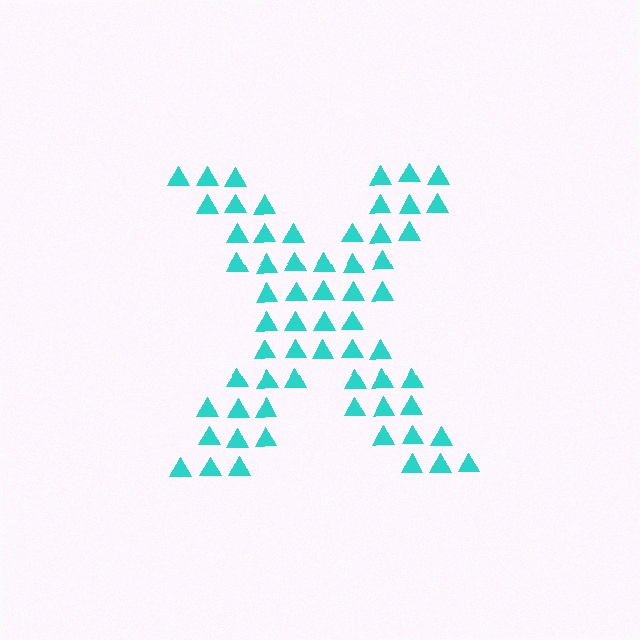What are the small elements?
The small elements are triangles.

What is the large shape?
The large shape is the letter X.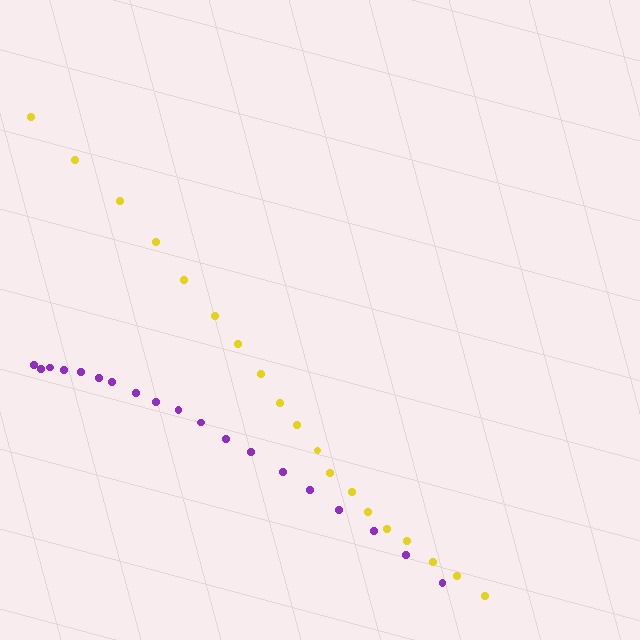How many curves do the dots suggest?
There are 2 distinct paths.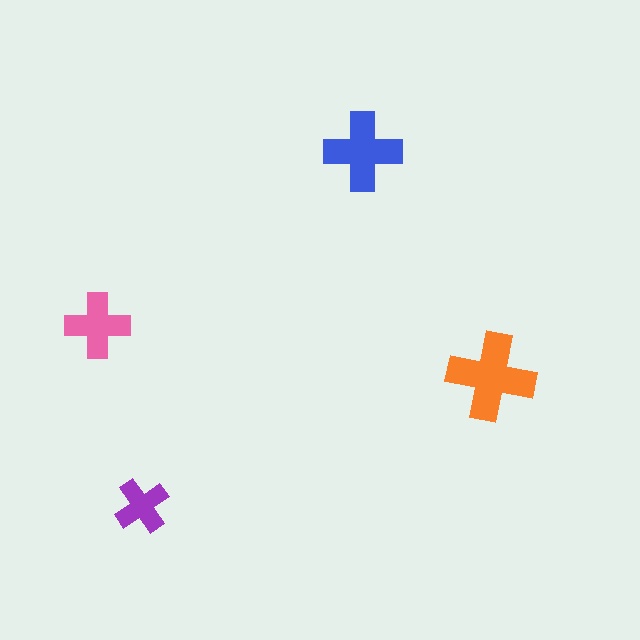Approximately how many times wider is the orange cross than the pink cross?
About 1.5 times wider.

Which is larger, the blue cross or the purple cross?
The blue one.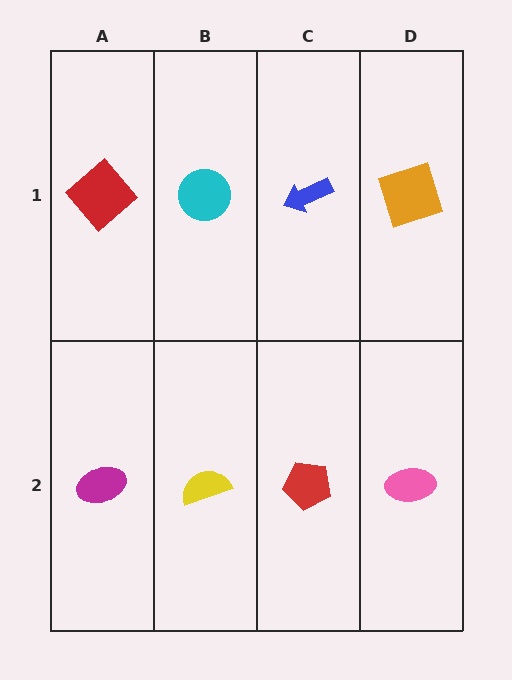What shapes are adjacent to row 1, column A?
A magenta ellipse (row 2, column A), a cyan circle (row 1, column B).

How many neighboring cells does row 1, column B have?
3.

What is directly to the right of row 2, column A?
A yellow semicircle.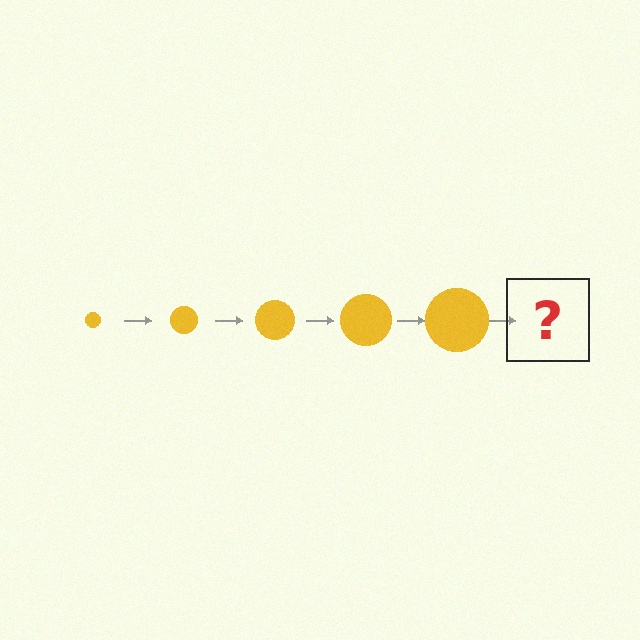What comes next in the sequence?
The next element should be a yellow circle, larger than the previous one.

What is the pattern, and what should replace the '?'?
The pattern is that the circle gets progressively larger each step. The '?' should be a yellow circle, larger than the previous one.